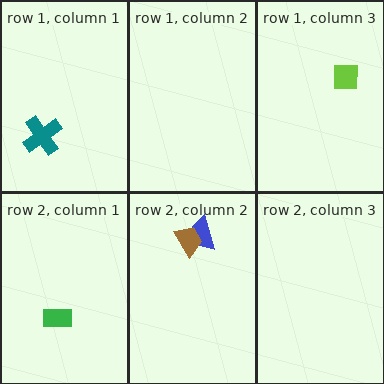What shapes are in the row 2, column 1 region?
The green rectangle.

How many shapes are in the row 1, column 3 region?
1.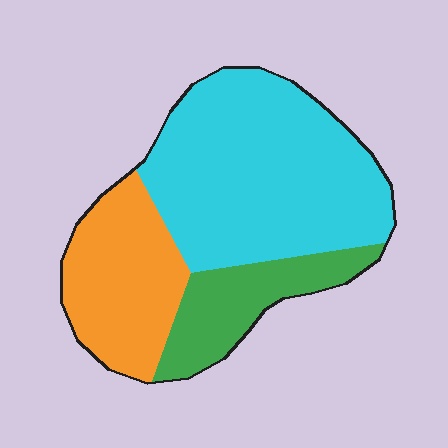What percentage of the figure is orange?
Orange takes up about one quarter (1/4) of the figure.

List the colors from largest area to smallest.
From largest to smallest: cyan, orange, green.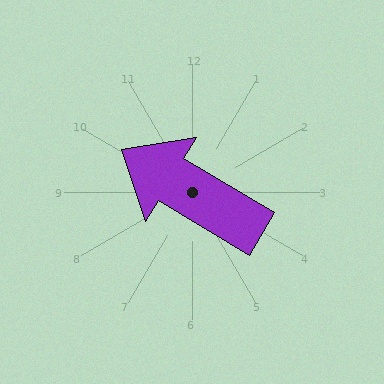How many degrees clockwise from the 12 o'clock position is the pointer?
Approximately 301 degrees.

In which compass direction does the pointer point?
Northwest.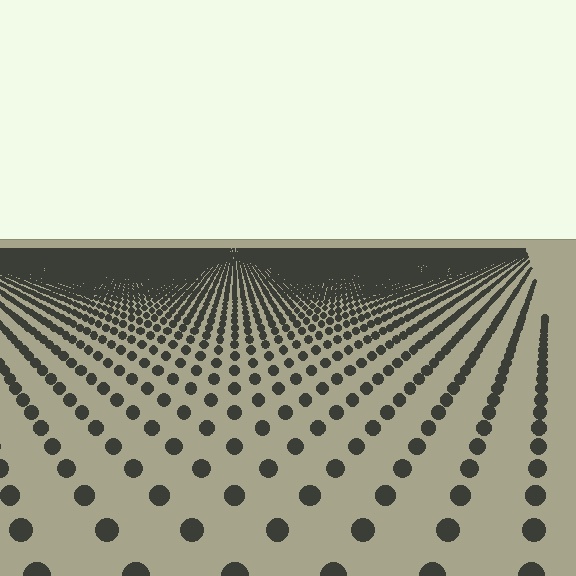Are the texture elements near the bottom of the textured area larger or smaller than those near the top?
Larger. Near the bottom, elements are closer to the viewer and appear at a bigger on-screen size.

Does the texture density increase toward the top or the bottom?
Density increases toward the top.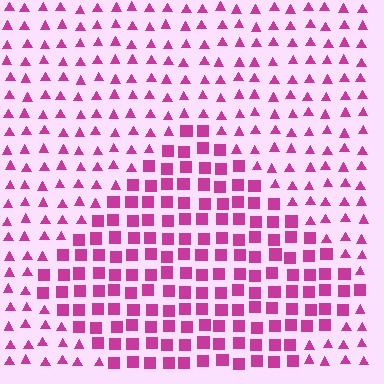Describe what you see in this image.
The image is filled with small magenta elements arranged in a uniform grid. A diamond-shaped region contains squares, while the surrounding area contains triangles. The boundary is defined purely by the change in element shape.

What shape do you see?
I see a diamond.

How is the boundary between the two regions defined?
The boundary is defined by a change in element shape: squares inside vs. triangles outside. All elements share the same color and spacing.